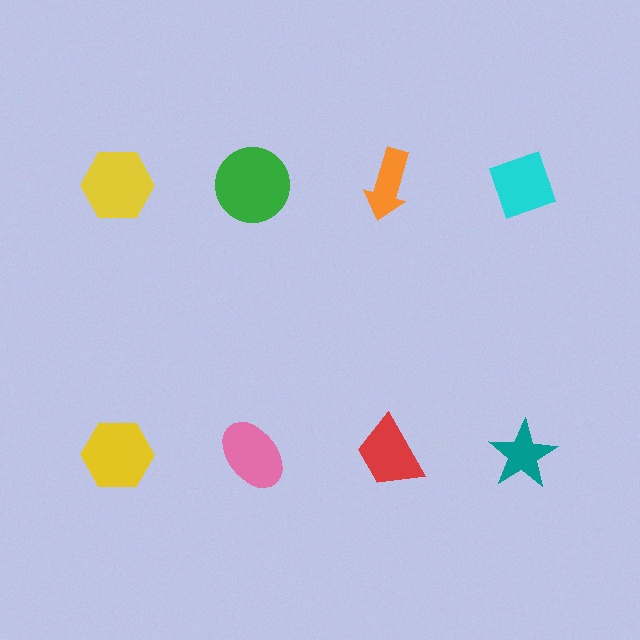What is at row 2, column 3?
A red trapezoid.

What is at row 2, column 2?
A pink ellipse.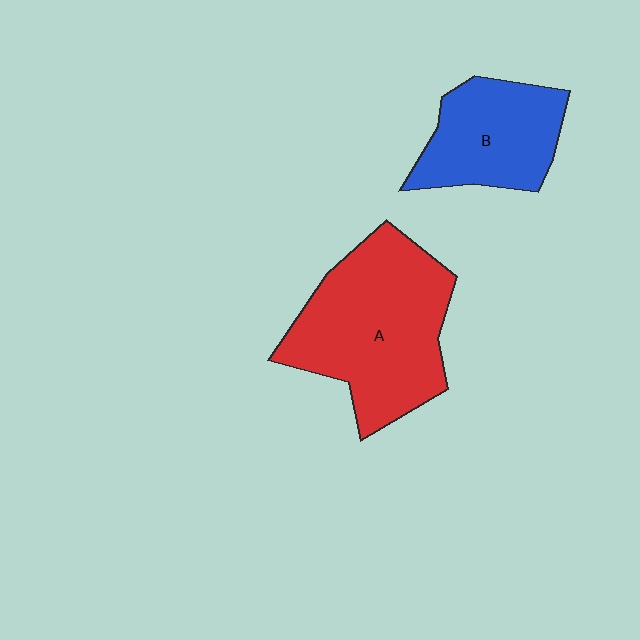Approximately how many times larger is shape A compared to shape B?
Approximately 1.7 times.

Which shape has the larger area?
Shape A (red).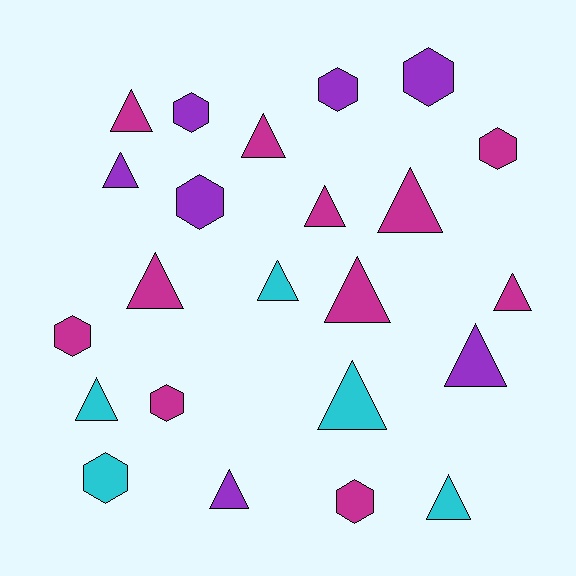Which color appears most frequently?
Magenta, with 11 objects.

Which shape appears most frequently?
Triangle, with 14 objects.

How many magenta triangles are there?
There are 7 magenta triangles.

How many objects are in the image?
There are 23 objects.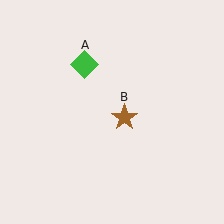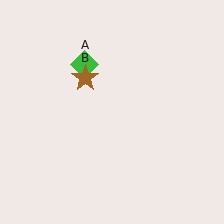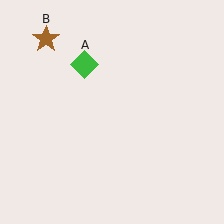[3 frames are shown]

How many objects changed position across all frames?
1 object changed position: brown star (object B).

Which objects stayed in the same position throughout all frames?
Green diamond (object A) remained stationary.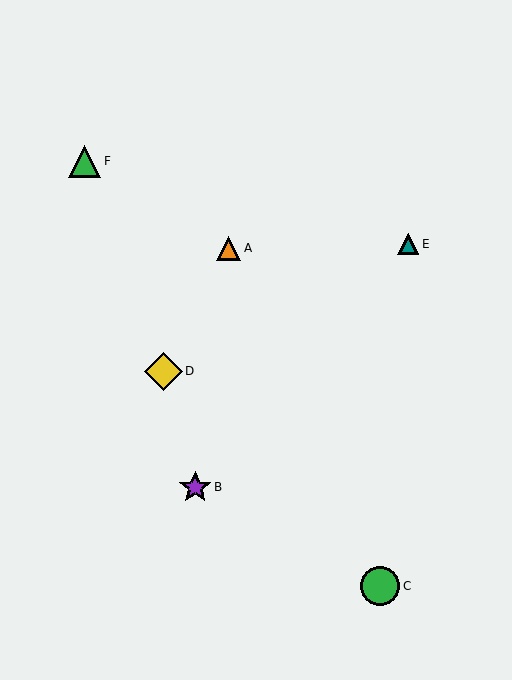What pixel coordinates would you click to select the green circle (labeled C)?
Click at (380, 586) to select the green circle C.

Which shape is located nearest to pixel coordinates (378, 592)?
The green circle (labeled C) at (380, 586) is nearest to that location.